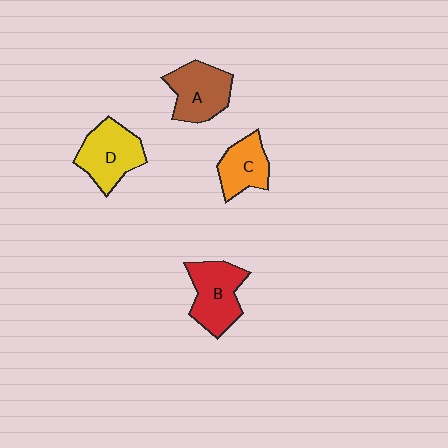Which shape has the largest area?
Shape D (yellow).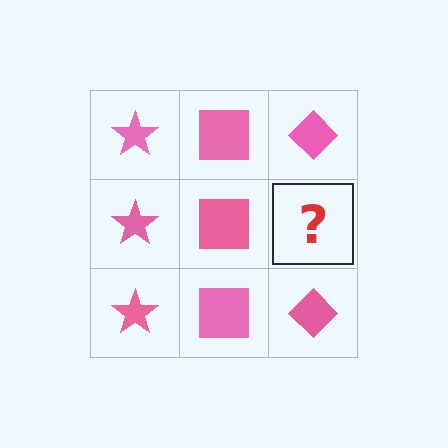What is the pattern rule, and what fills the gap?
The rule is that each column has a consistent shape. The gap should be filled with a pink diamond.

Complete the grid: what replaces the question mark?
The question mark should be replaced with a pink diamond.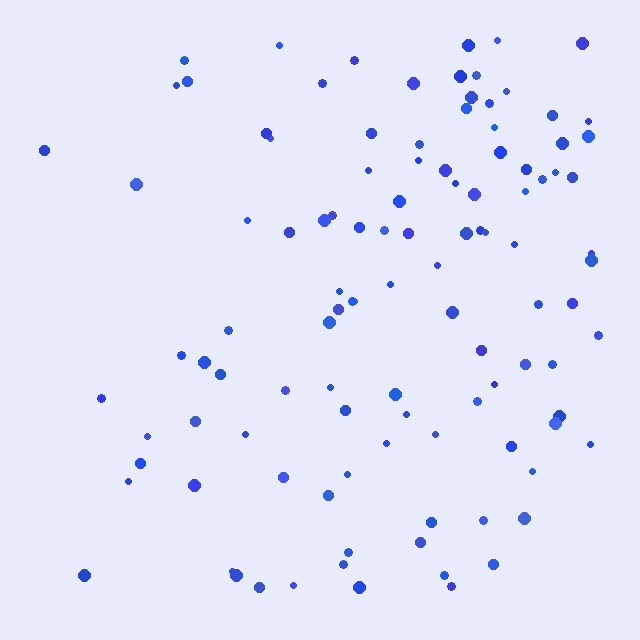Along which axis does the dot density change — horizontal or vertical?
Horizontal.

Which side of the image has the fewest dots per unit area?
The left.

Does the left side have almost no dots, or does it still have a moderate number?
Still a moderate number, just noticeably fewer than the right.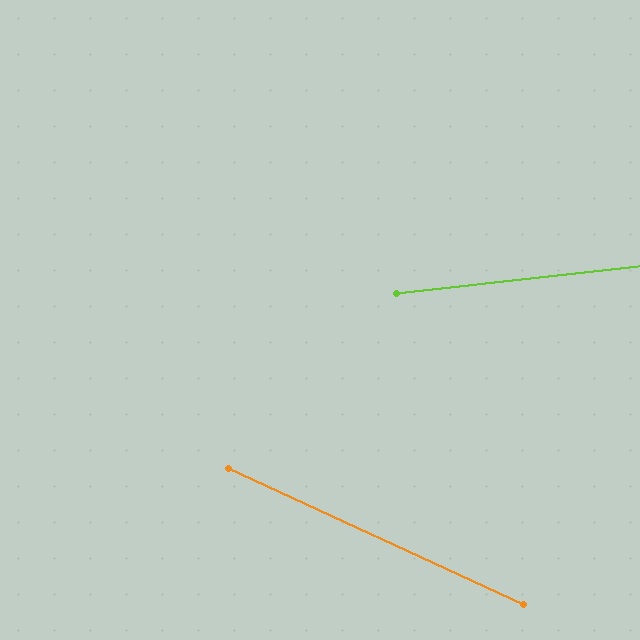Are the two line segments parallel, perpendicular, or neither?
Neither parallel nor perpendicular — they differ by about 31°.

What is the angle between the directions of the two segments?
Approximately 31 degrees.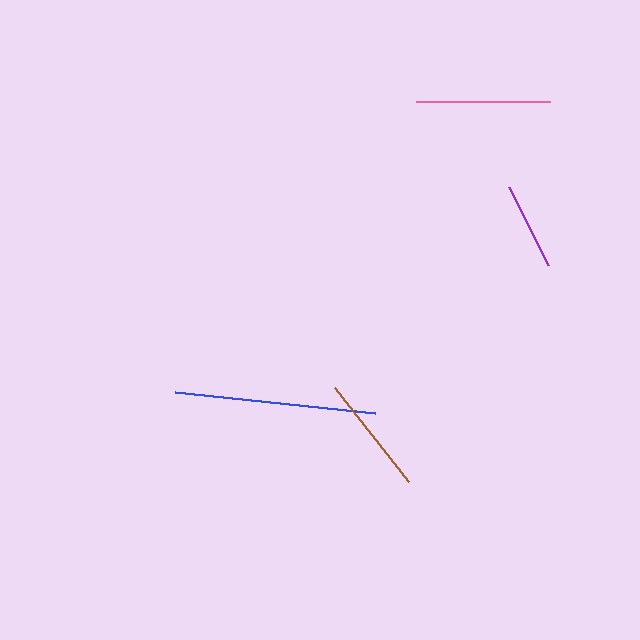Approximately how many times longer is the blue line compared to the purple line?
The blue line is approximately 2.3 times the length of the purple line.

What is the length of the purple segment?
The purple segment is approximately 87 pixels long.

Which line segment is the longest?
The blue line is the longest at approximately 200 pixels.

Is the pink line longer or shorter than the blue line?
The blue line is longer than the pink line.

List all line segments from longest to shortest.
From longest to shortest: blue, pink, brown, purple.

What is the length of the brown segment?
The brown segment is approximately 120 pixels long.